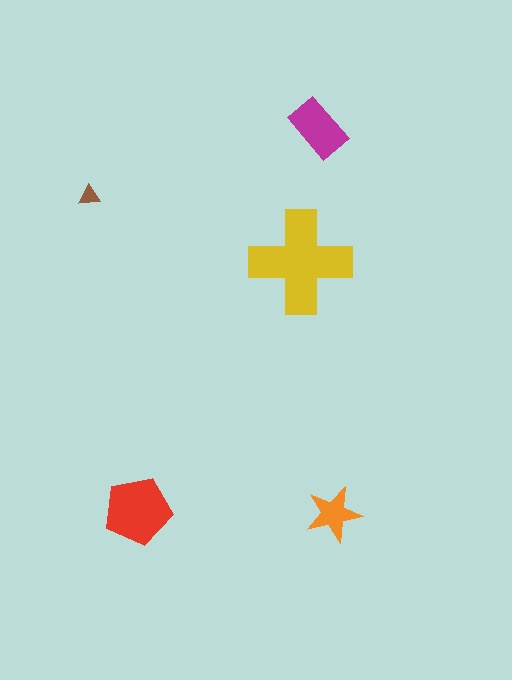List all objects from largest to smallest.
The yellow cross, the red pentagon, the magenta rectangle, the orange star, the brown triangle.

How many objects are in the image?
There are 5 objects in the image.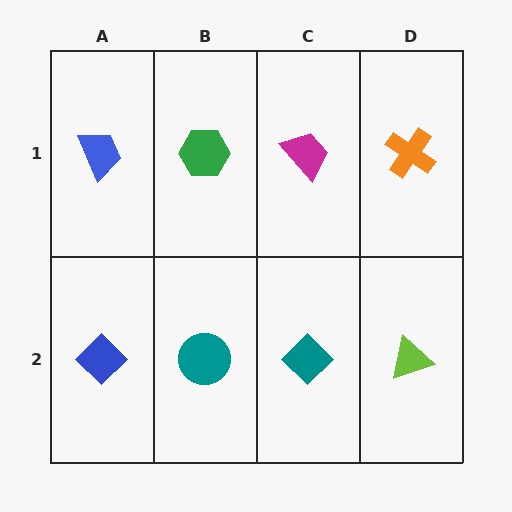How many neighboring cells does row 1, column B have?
3.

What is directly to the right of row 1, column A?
A green hexagon.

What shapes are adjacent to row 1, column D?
A lime triangle (row 2, column D), a magenta trapezoid (row 1, column C).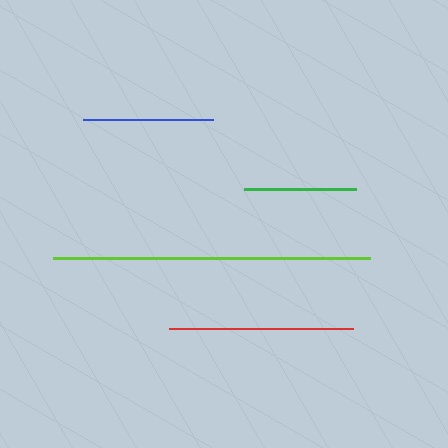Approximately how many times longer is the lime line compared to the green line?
The lime line is approximately 2.8 times the length of the green line.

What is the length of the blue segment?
The blue segment is approximately 131 pixels long.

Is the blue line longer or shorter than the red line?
The red line is longer than the blue line.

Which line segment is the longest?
The lime line is the longest at approximately 317 pixels.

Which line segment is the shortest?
The green line is the shortest at approximately 113 pixels.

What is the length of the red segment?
The red segment is approximately 183 pixels long.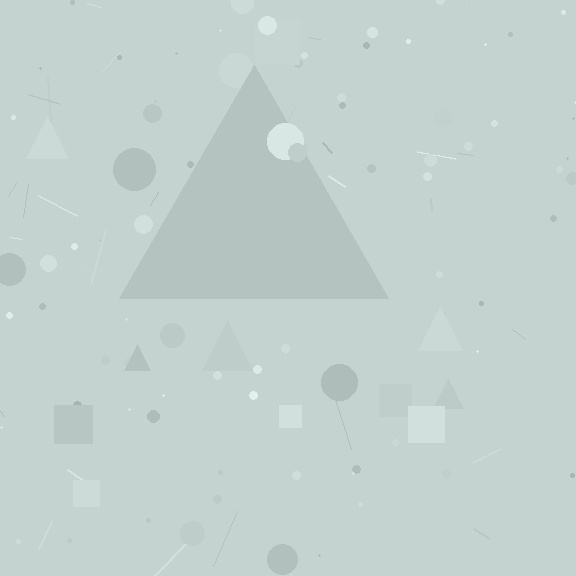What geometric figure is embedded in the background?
A triangle is embedded in the background.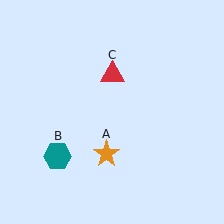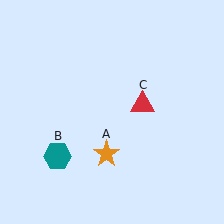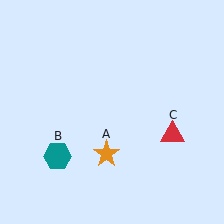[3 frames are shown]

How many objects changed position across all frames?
1 object changed position: red triangle (object C).